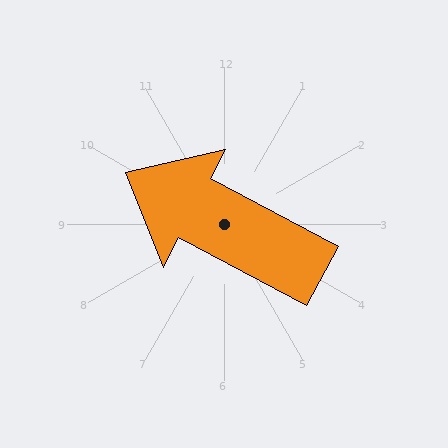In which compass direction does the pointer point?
Northwest.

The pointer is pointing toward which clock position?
Roughly 10 o'clock.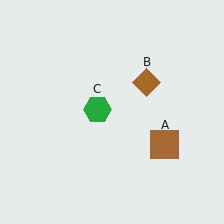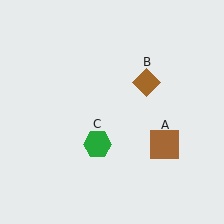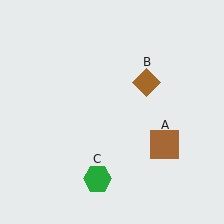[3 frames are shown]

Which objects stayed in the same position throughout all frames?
Brown square (object A) and brown diamond (object B) remained stationary.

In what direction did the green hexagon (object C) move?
The green hexagon (object C) moved down.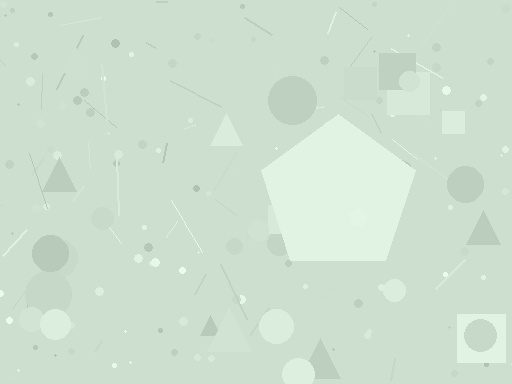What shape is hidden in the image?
A pentagon is hidden in the image.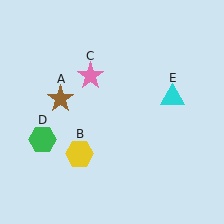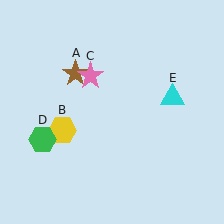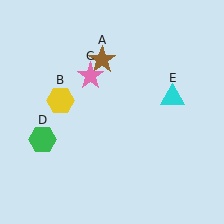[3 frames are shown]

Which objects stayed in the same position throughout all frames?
Pink star (object C) and green hexagon (object D) and cyan triangle (object E) remained stationary.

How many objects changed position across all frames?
2 objects changed position: brown star (object A), yellow hexagon (object B).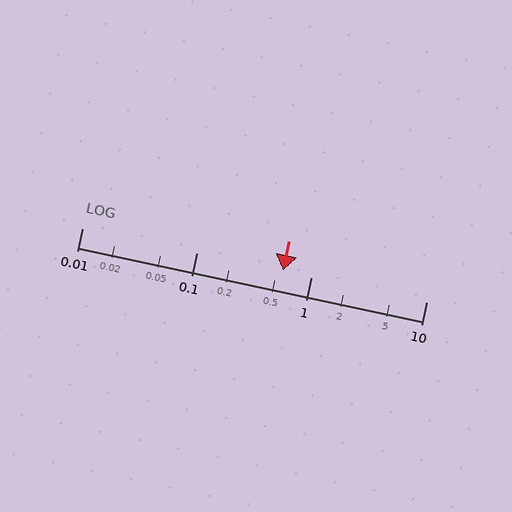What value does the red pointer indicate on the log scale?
The pointer indicates approximately 0.56.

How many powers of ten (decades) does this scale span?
The scale spans 3 decades, from 0.01 to 10.